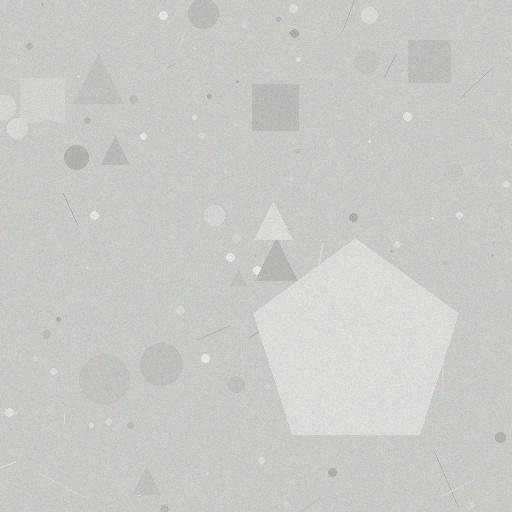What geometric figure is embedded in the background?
A pentagon is embedded in the background.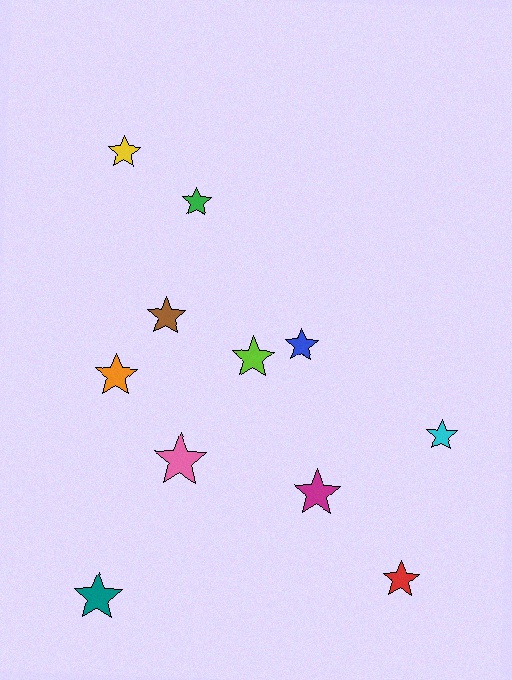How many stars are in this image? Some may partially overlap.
There are 11 stars.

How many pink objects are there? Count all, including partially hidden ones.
There is 1 pink object.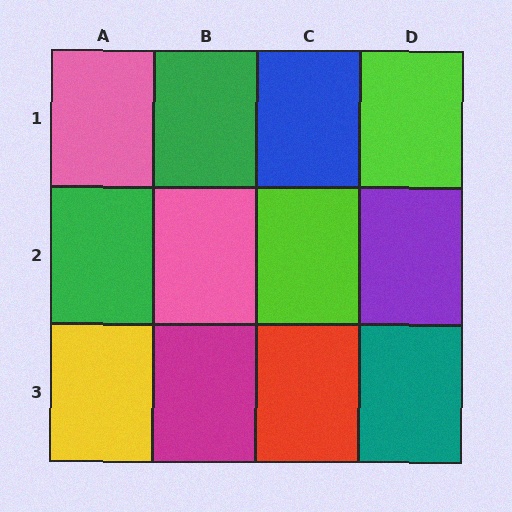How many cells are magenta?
1 cell is magenta.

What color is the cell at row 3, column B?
Magenta.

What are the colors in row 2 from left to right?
Green, pink, lime, purple.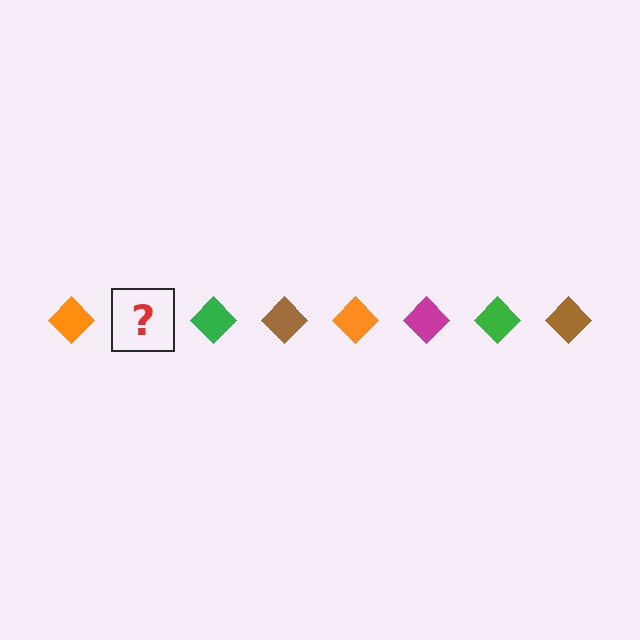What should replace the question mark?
The question mark should be replaced with a magenta diamond.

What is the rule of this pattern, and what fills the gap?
The rule is that the pattern cycles through orange, magenta, green, brown diamonds. The gap should be filled with a magenta diamond.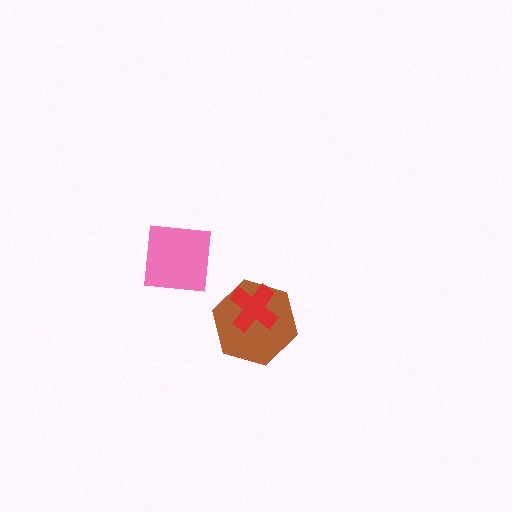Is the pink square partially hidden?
No, no other shape covers it.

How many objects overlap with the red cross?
1 object overlaps with the red cross.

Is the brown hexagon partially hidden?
Yes, it is partially covered by another shape.